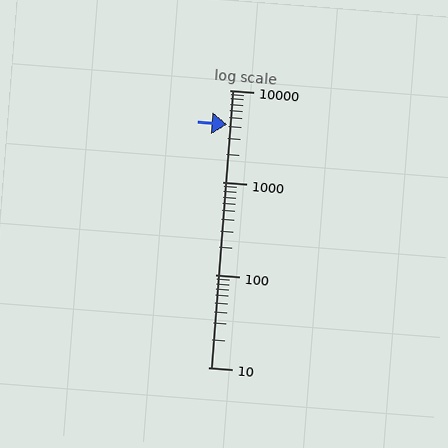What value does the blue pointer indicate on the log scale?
The pointer indicates approximately 4200.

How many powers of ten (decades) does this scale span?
The scale spans 3 decades, from 10 to 10000.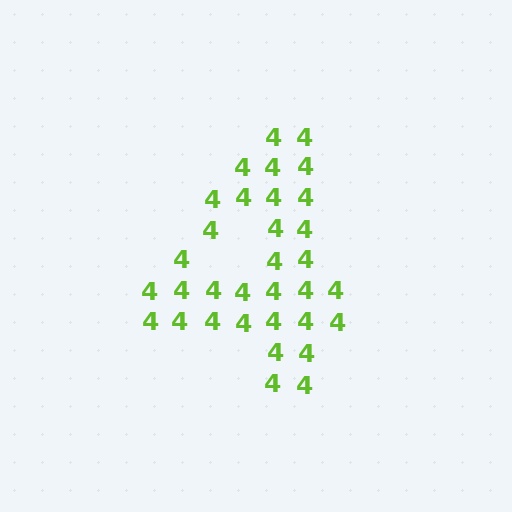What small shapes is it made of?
It is made of small digit 4's.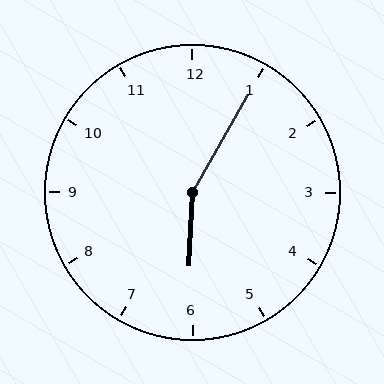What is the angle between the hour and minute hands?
Approximately 152 degrees.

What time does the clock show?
6:05.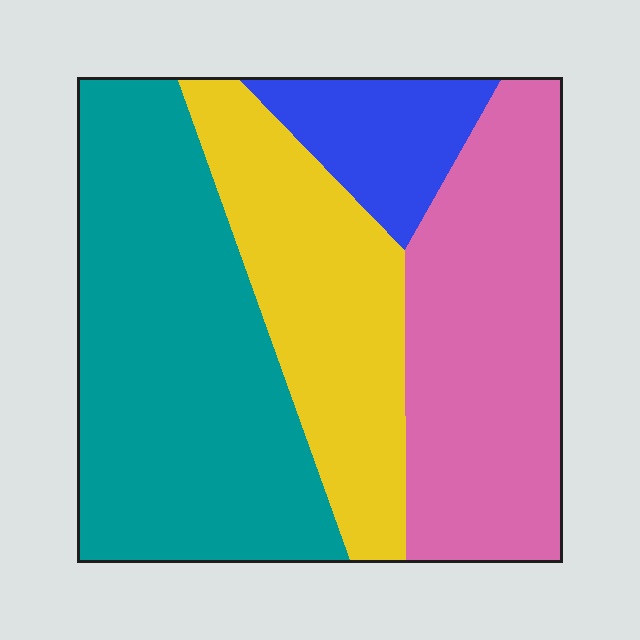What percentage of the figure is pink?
Pink takes up between a sixth and a third of the figure.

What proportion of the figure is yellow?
Yellow takes up between a sixth and a third of the figure.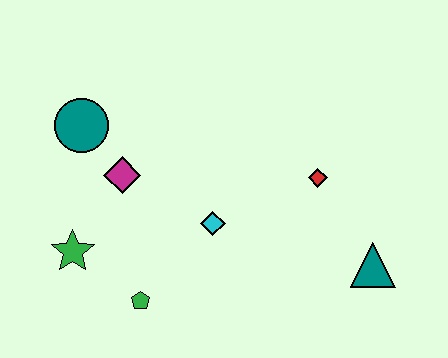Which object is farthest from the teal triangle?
The teal circle is farthest from the teal triangle.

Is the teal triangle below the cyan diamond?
Yes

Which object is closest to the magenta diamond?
The teal circle is closest to the magenta diamond.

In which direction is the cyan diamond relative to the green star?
The cyan diamond is to the right of the green star.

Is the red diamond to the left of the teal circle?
No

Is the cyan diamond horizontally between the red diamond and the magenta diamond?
Yes